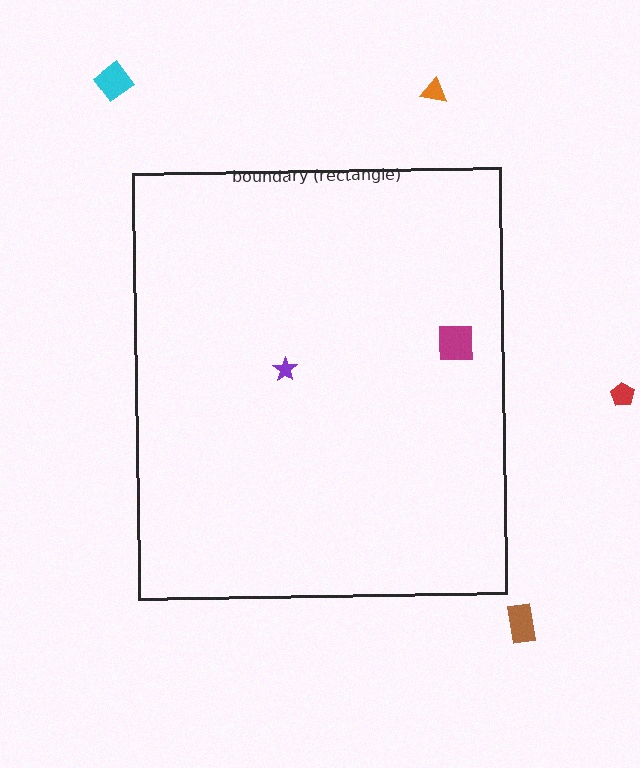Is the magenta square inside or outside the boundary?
Inside.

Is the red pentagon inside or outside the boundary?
Outside.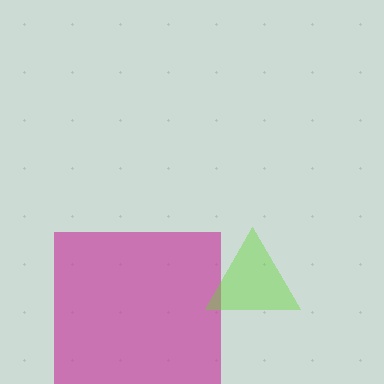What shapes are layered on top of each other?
The layered shapes are: a magenta square, a lime triangle.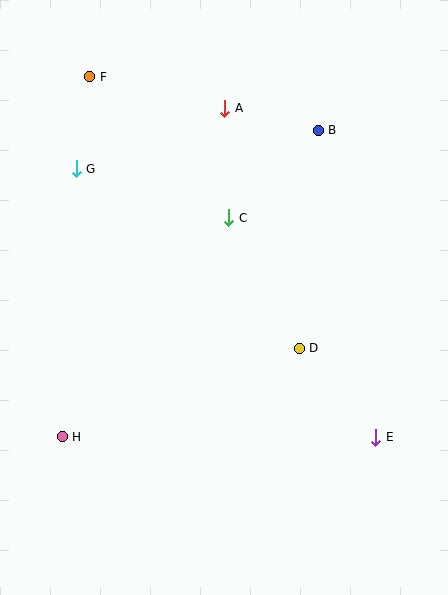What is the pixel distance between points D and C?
The distance between D and C is 148 pixels.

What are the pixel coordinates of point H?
Point H is at (62, 437).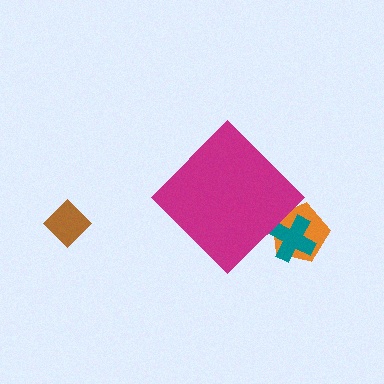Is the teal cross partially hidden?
Yes, the teal cross is partially hidden behind the magenta diamond.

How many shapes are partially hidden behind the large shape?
2 shapes are partially hidden.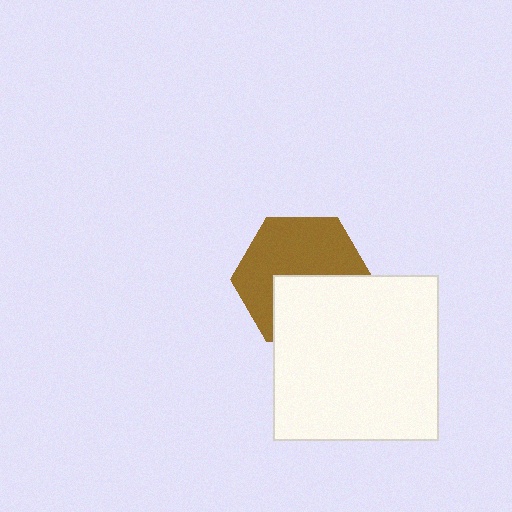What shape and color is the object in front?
The object in front is a white square.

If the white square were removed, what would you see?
You would see the complete brown hexagon.